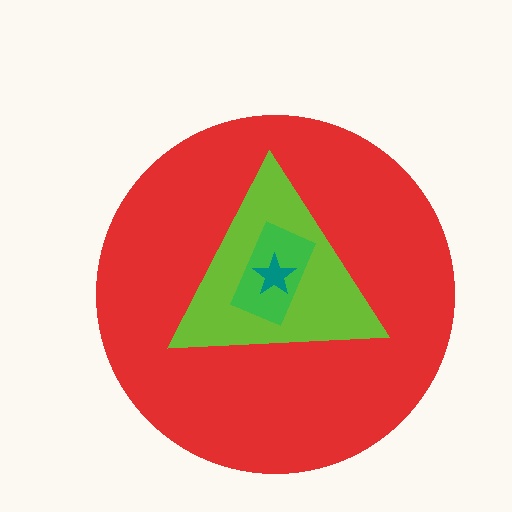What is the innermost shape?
The teal star.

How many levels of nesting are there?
4.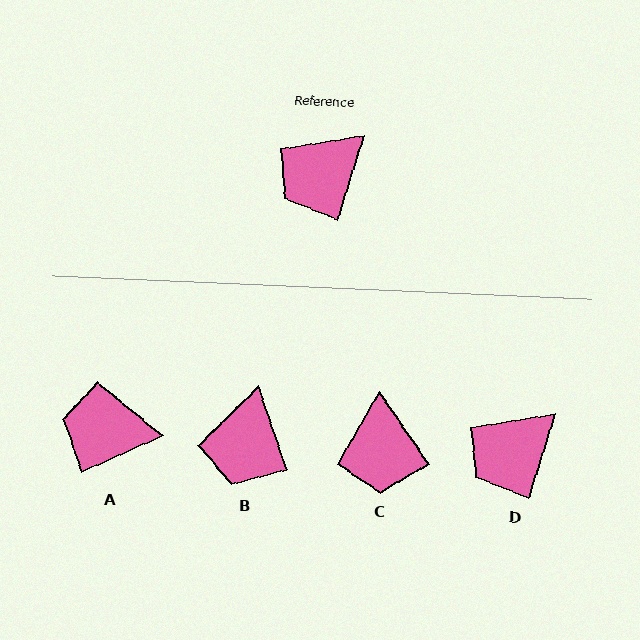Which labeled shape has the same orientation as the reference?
D.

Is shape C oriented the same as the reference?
No, it is off by about 52 degrees.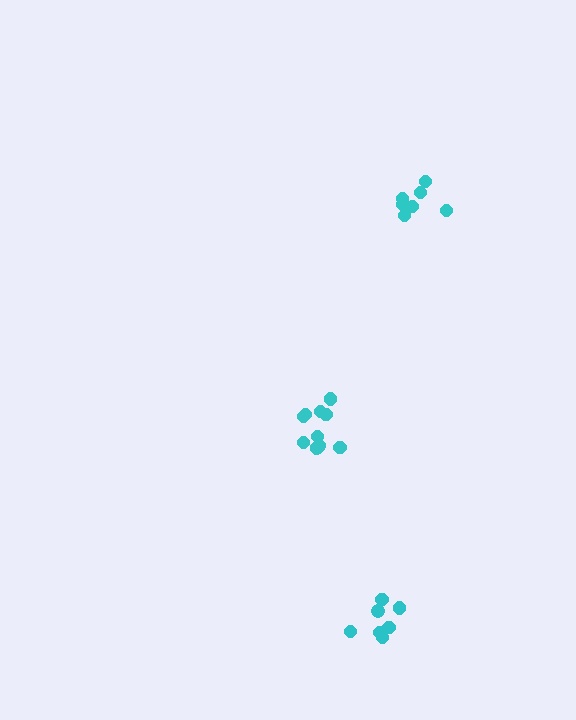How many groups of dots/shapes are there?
There are 3 groups.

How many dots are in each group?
Group 1: 11 dots, Group 2: 7 dots, Group 3: 7 dots (25 total).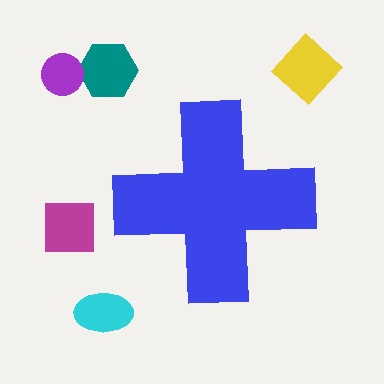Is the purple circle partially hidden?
No, the purple circle is fully visible.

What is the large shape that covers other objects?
A blue cross.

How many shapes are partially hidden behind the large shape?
0 shapes are partially hidden.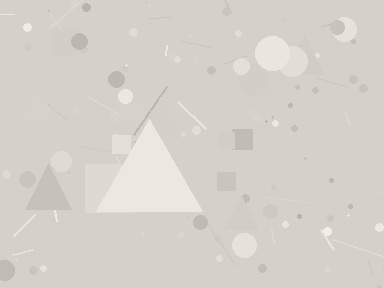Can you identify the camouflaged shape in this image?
The camouflaged shape is a triangle.